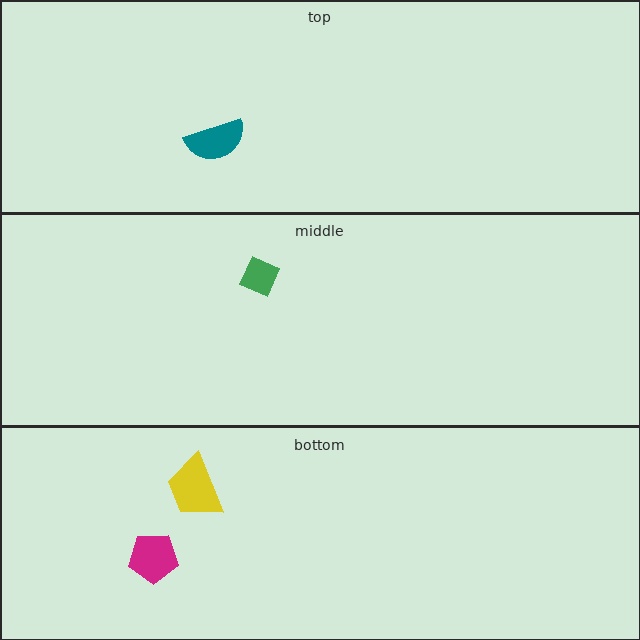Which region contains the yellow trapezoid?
The bottom region.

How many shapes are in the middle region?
1.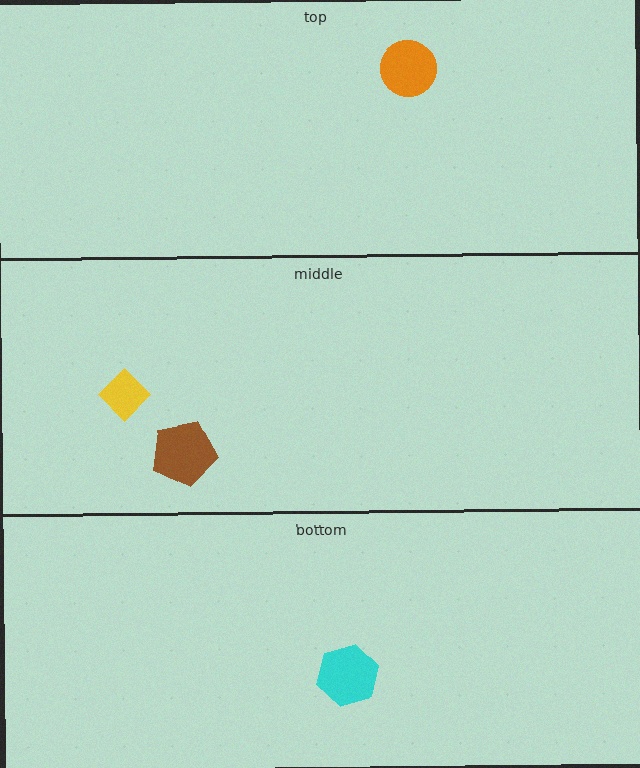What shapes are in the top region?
The orange circle.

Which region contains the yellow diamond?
The middle region.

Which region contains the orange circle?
The top region.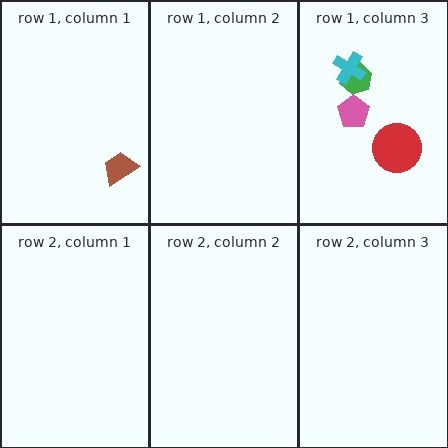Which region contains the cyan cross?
The row 1, column 3 region.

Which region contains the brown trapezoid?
The row 1, column 1 region.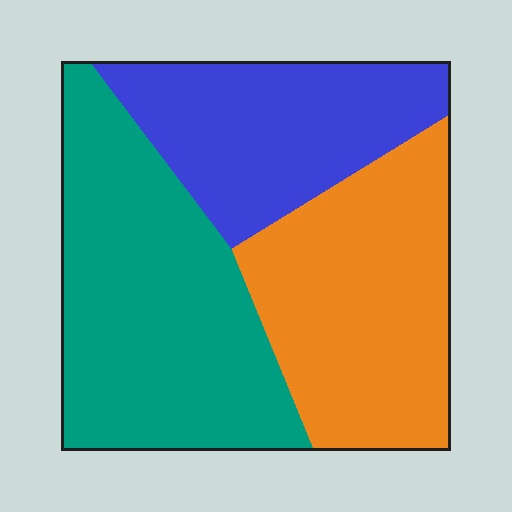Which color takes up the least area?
Blue, at roughly 25%.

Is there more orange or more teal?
Teal.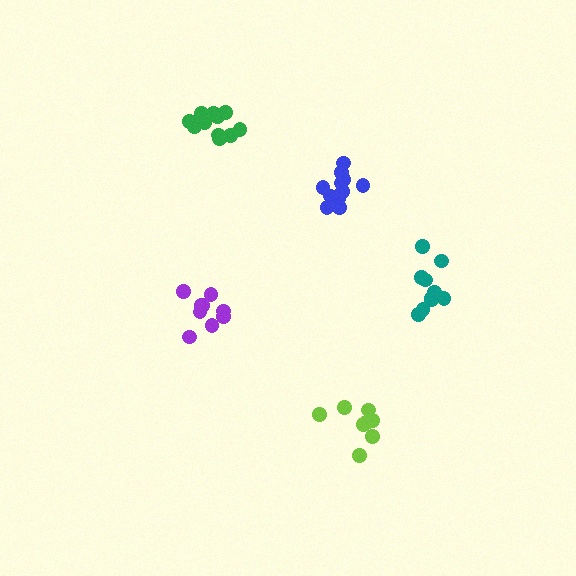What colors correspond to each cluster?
The clusters are colored: purple, blue, teal, lime, green.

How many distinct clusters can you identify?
There are 5 distinct clusters.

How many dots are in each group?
Group 1: 9 dots, Group 2: 11 dots, Group 3: 10 dots, Group 4: 8 dots, Group 5: 12 dots (50 total).